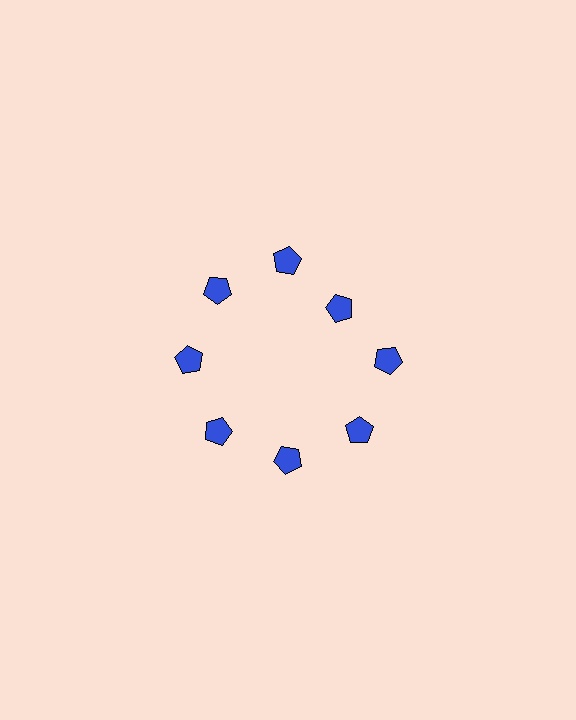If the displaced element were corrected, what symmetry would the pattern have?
It would have 8-fold rotational symmetry — the pattern would map onto itself every 45 degrees.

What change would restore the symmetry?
The symmetry would be restored by moving it outward, back onto the ring so that all 8 pentagons sit at equal angles and equal distance from the center.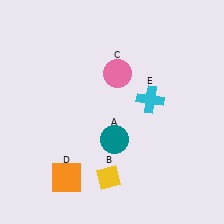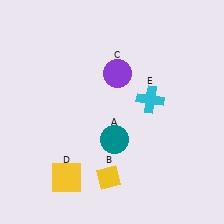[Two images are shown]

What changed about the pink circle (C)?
In Image 1, C is pink. In Image 2, it changed to purple.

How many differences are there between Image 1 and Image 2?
There are 2 differences between the two images.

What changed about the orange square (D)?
In Image 1, D is orange. In Image 2, it changed to yellow.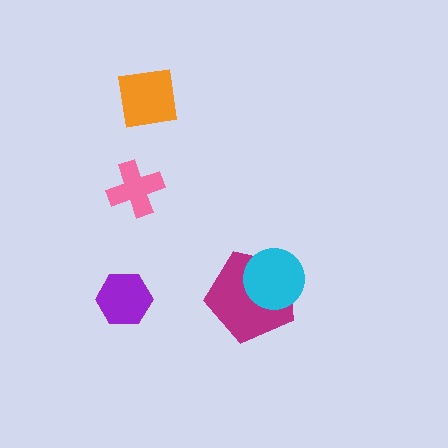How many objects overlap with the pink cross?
0 objects overlap with the pink cross.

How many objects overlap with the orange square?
0 objects overlap with the orange square.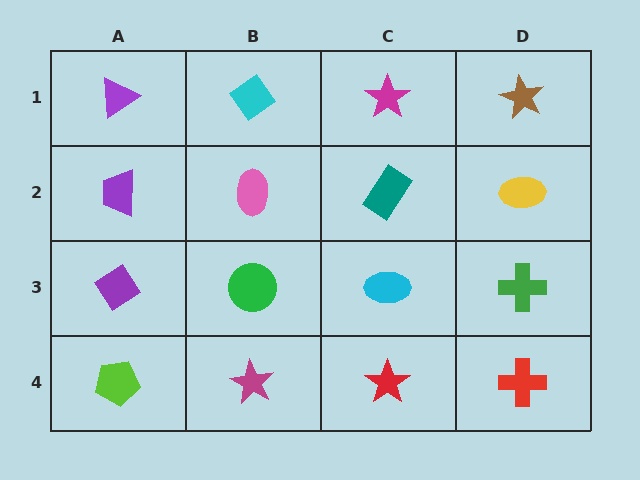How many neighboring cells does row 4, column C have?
3.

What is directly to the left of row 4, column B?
A lime pentagon.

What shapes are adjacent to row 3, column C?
A teal rectangle (row 2, column C), a red star (row 4, column C), a green circle (row 3, column B), a green cross (row 3, column D).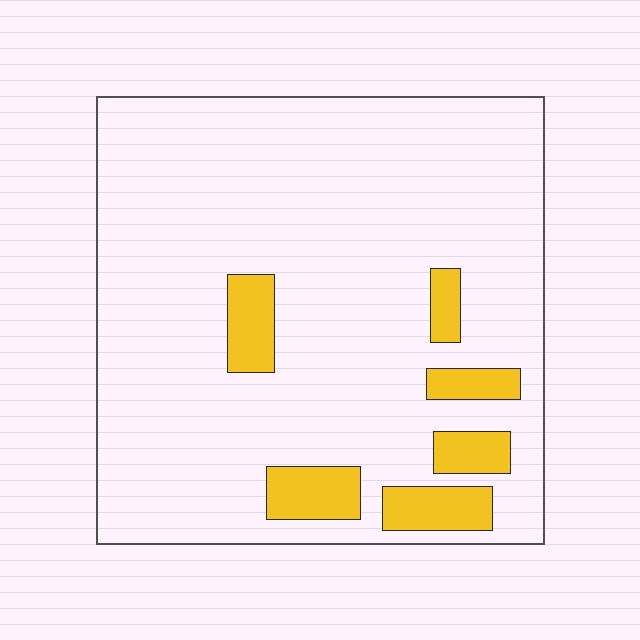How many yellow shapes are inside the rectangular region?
6.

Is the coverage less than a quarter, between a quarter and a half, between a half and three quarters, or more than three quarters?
Less than a quarter.